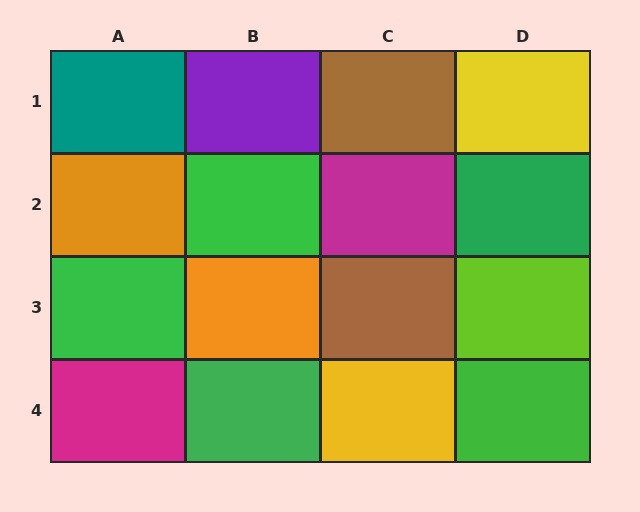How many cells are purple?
1 cell is purple.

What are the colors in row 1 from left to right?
Teal, purple, brown, yellow.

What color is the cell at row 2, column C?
Magenta.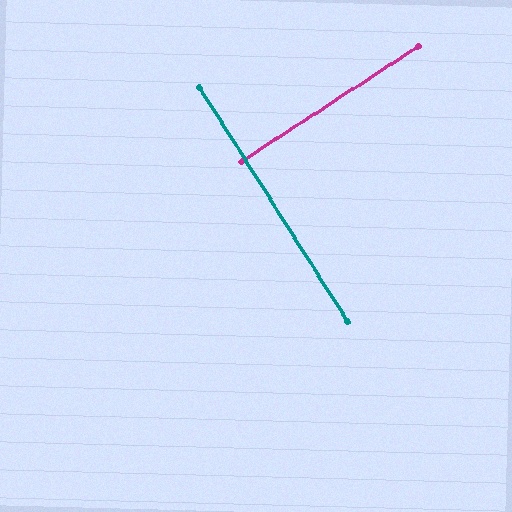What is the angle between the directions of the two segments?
Approximately 89 degrees.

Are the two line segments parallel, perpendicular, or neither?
Perpendicular — they meet at approximately 89°.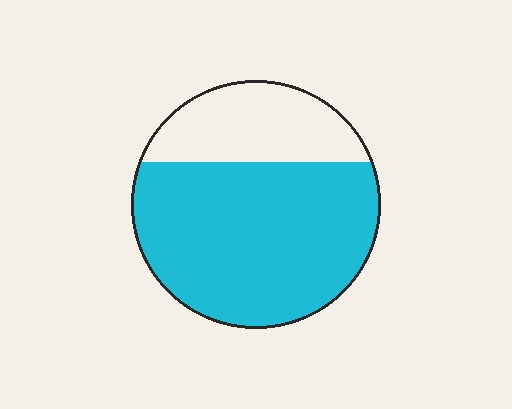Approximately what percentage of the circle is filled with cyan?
Approximately 70%.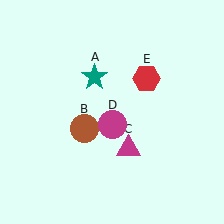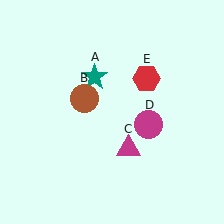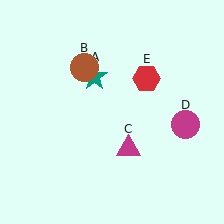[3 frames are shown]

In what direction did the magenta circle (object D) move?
The magenta circle (object D) moved right.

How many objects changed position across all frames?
2 objects changed position: brown circle (object B), magenta circle (object D).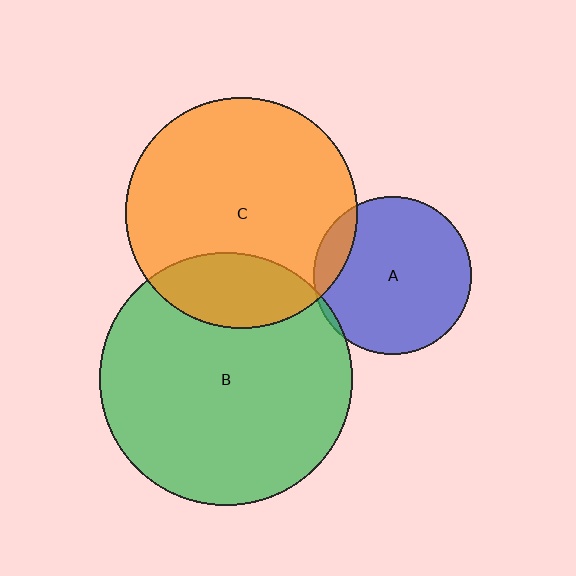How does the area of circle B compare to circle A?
Approximately 2.6 times.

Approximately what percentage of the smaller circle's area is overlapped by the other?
Approximately 5%.